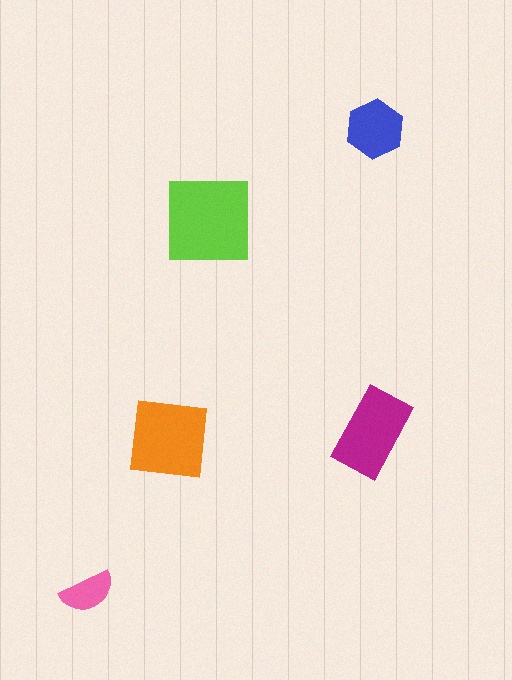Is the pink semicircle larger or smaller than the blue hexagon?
Smaller.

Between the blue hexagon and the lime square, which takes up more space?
The lime square.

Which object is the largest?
The lime square.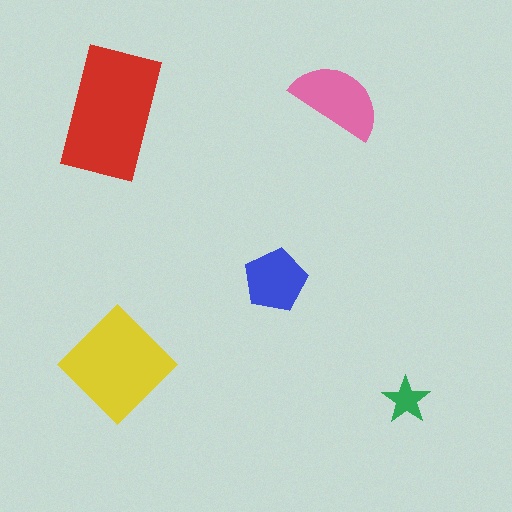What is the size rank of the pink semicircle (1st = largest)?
3rd.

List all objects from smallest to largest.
The green star, the blue pentagon, the pink semicircle, the yellow diamond, the red rectangle.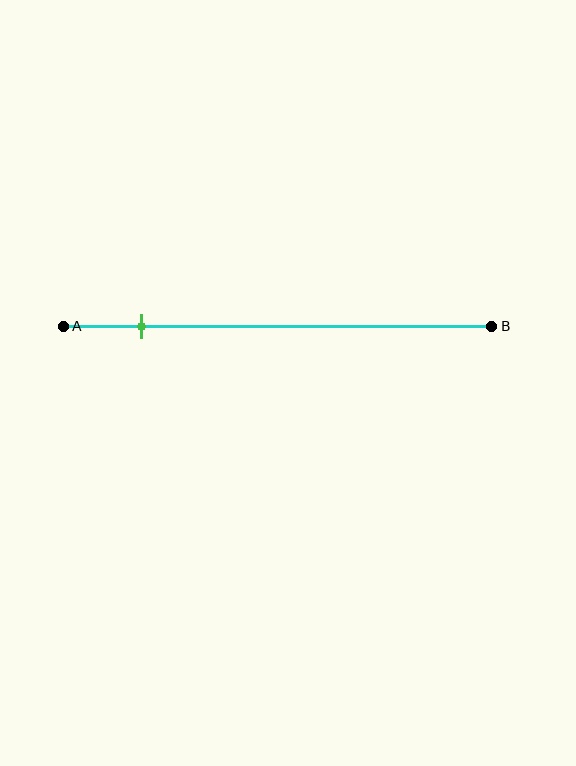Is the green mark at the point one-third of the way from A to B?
No, the mark is at about 20% from A, not at the 33% one-third point.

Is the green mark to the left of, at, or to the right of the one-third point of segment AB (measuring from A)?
The green mark is to the left of the one-third point of segment AB.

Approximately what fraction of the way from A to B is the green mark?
The green mark is approximately 20% of the way from A to B.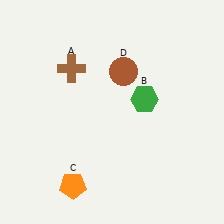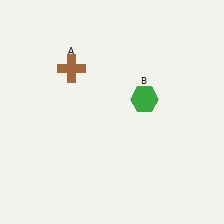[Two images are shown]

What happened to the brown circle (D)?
The brown circle (D) was removed in Image 2. It was in the top-right area of Image 1.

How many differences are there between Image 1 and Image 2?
There are 2 differences between the two images.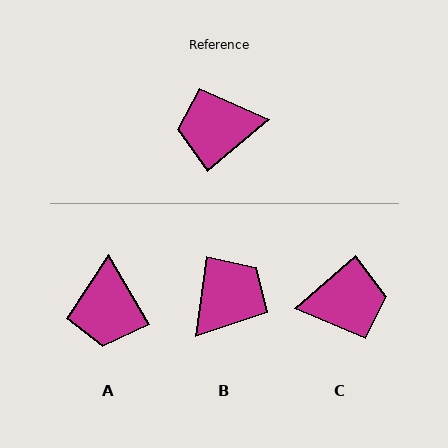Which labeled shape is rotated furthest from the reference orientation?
C, about 179 degrees away.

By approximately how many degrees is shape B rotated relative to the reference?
Approximately 138 degrees clockwise.